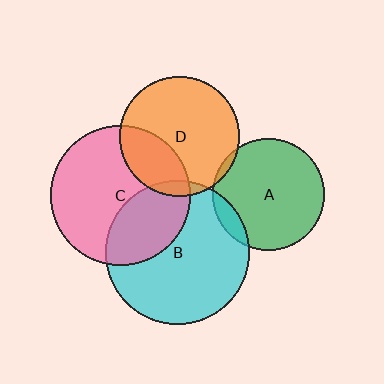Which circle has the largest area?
Circle B (cyan).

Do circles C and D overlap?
Yes.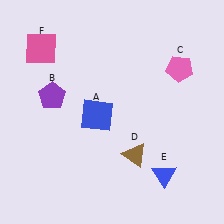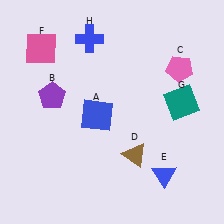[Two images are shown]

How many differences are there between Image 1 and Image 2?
There are 2 differences between the two images.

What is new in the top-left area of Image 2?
A blue cross (H) was added in the top-left area of Image 2.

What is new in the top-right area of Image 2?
A teal square (G) was added in the top-right area of Image 2.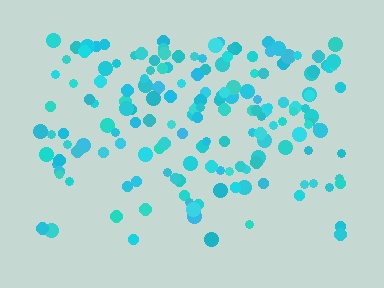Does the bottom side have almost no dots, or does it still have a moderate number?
Still a moderate number, just noticeably fewer than the top.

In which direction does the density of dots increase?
From bottom to top, with the top side densest.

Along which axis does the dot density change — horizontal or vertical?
Vertical.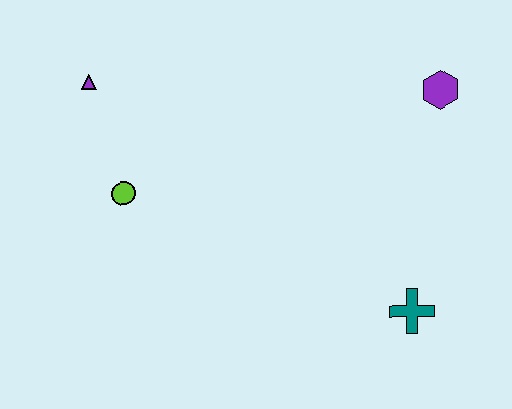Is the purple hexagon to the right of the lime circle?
Yes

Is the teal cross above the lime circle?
No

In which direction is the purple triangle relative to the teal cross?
The purple triangle is to the left of the teal cross.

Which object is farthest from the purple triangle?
The teal cross is farthest from the purple triangle.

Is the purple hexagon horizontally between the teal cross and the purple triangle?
No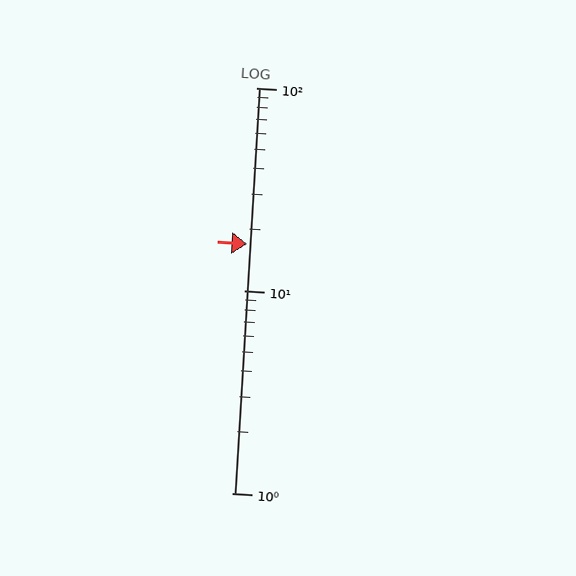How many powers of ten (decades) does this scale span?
The scale spans 2 decades, from 1 to 100.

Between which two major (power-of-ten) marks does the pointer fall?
The pointer is between 10 and 100.